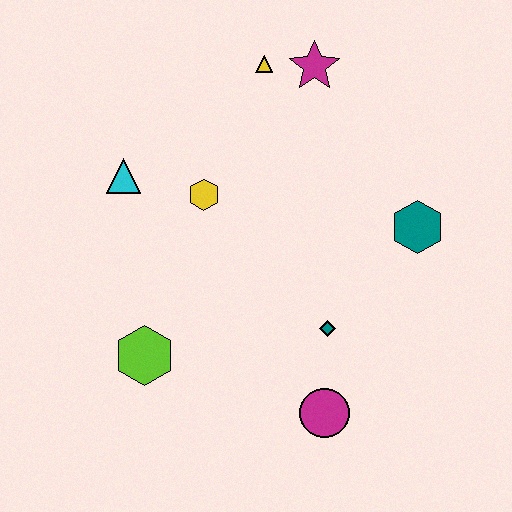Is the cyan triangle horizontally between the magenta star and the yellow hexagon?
No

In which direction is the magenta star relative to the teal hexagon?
The magenta star is above the teal hexagon.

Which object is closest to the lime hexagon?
The yellow hexagon is closest to the lime hexagon.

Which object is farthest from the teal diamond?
The yellow triangle is farthest from the teal diamond.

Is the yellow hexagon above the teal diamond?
Yes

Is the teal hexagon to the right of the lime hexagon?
Yes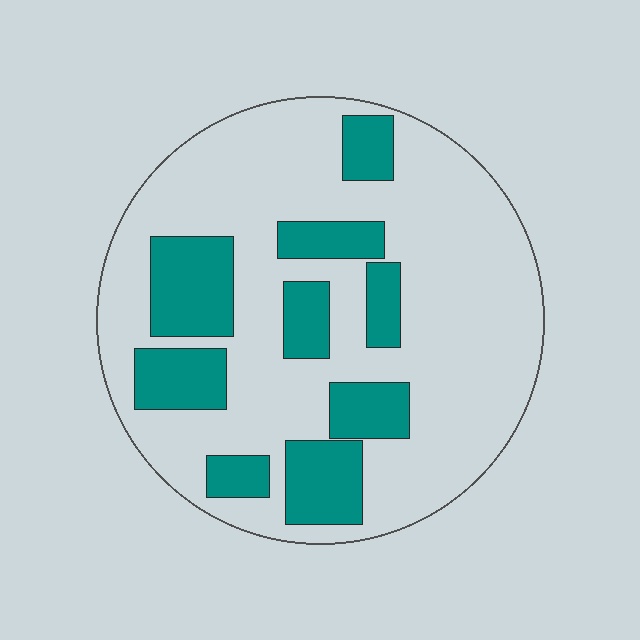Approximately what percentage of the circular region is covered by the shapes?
Approximately 25%.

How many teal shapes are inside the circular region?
9.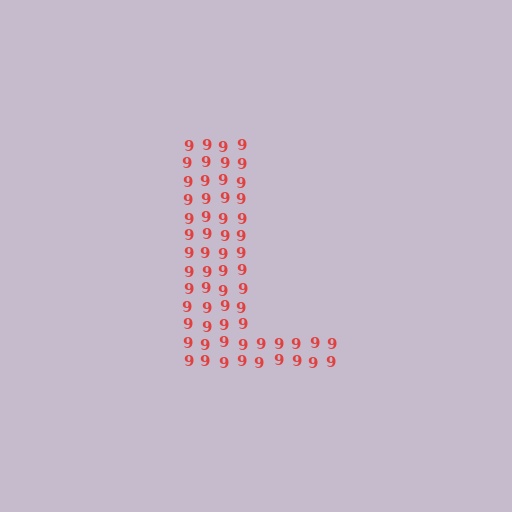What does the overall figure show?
The overall figure shows the letter L.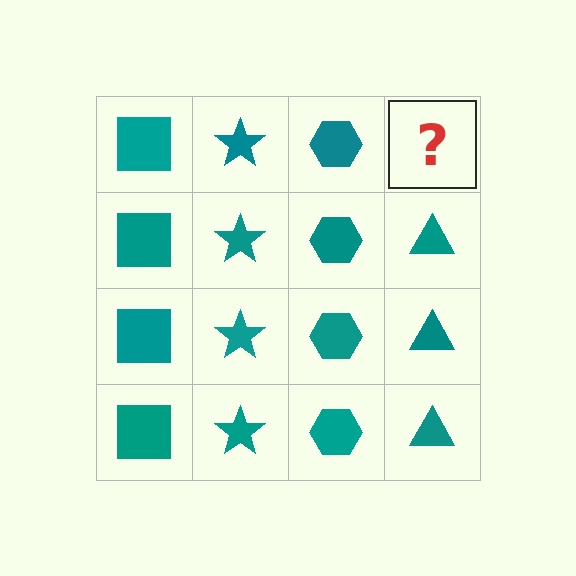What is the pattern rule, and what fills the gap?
The rule is that each column has a consistent shape. The gap should be filled with a teal triangle.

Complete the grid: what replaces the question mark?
The question mark should be replaced with a teal triangle.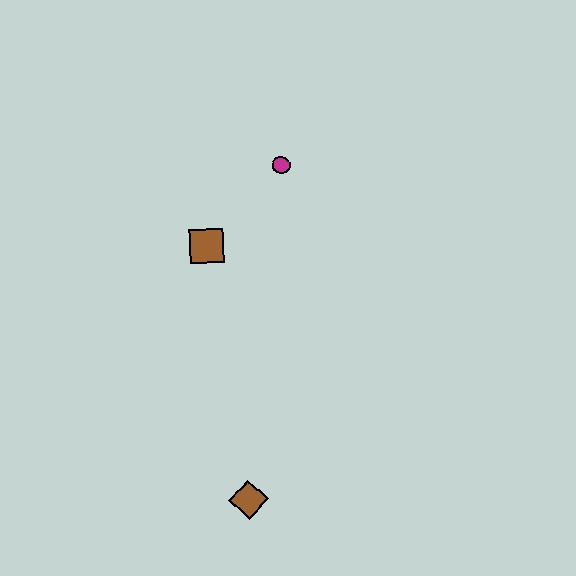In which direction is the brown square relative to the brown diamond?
The brown square is above the brown diamond.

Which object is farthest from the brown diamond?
The magenta circle is farthest from the brown diamond.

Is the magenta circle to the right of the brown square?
Yes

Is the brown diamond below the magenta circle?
Yes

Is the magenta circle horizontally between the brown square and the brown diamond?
No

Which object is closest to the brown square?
The magenta circle is closest to the brown square.